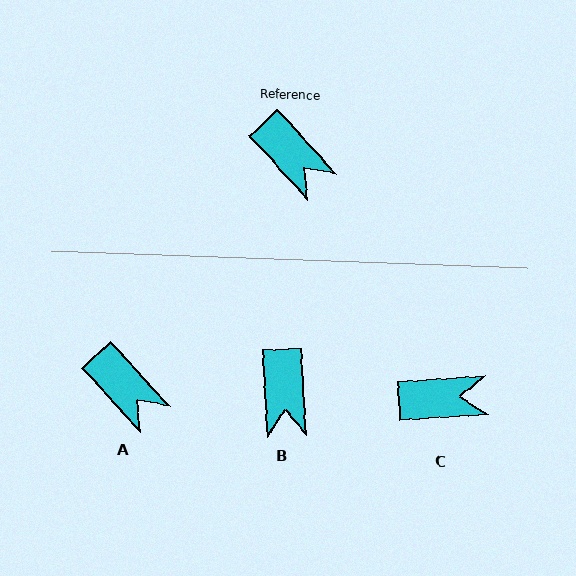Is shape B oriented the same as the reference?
No, it is off by about 40 degrees.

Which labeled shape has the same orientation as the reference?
A.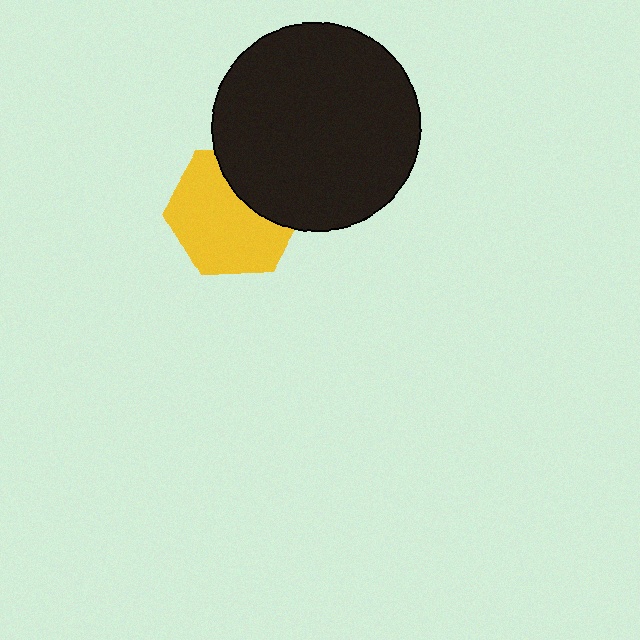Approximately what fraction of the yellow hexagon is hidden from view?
Roughly 32% of the yellow hexagon is hidden behind the black circle.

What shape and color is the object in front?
The object in front is a black circle.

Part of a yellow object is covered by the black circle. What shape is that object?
It is a hexagon.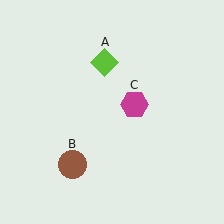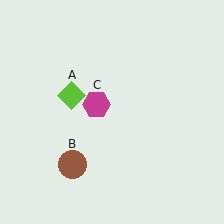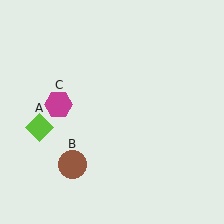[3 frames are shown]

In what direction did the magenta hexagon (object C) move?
The magenta hexagon (object C) moved left.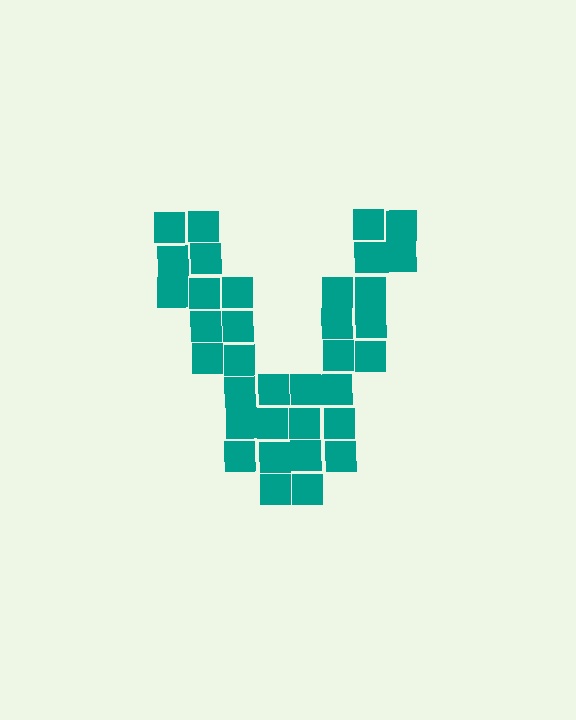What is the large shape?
The large shape is the letter V.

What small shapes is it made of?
It is made of small squares.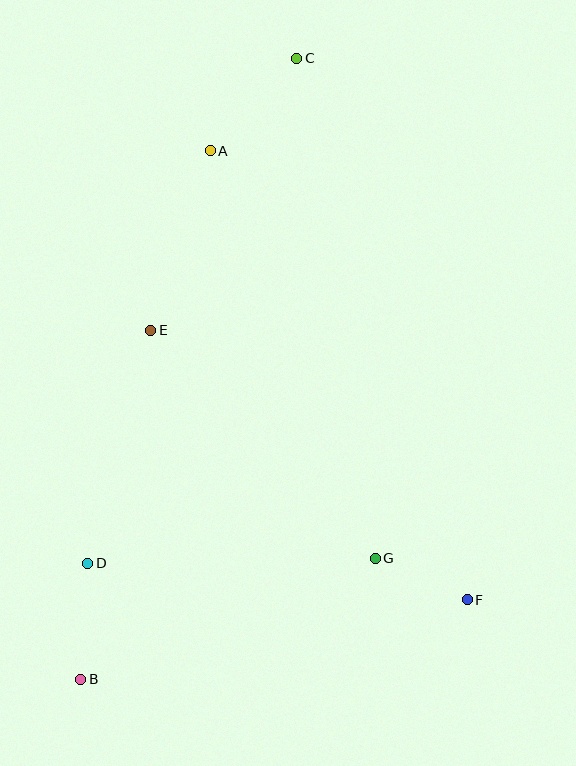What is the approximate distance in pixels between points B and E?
The distance between B and E is approximately 356 pixels.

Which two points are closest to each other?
Points F and G are closest to each other.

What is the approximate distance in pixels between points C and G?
The distance between C and G is approximately 506 pixels.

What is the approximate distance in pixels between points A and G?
The distance between A and G is approximately 439 pixels.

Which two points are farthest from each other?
Points B and C are farthest from each other.